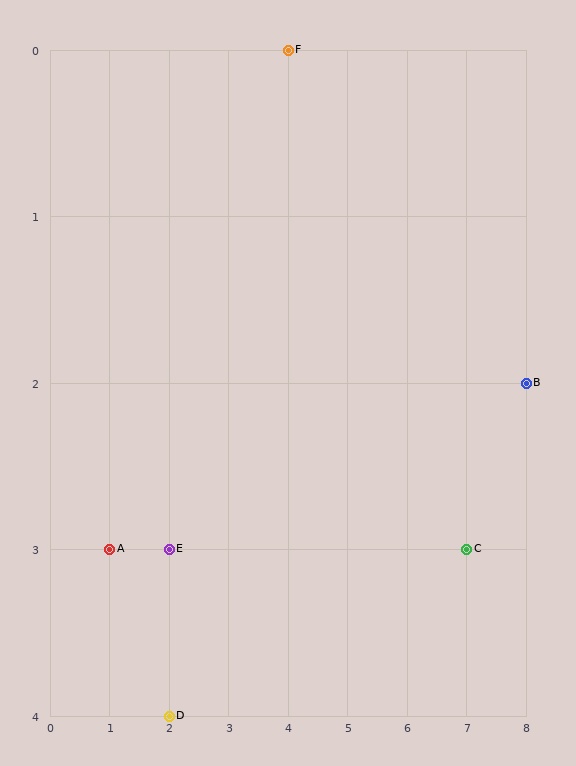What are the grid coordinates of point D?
Point D is at grid coordinates (2, 4).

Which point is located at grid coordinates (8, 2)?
Point B is at (8, 2).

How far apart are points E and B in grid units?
Points E and B are 6 columns and 1 row apart (about 6.1 grid units diagonally).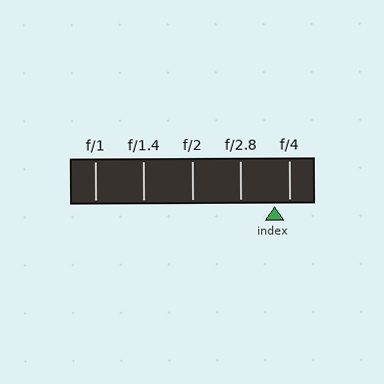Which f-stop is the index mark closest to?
The index mark is closest to f/4.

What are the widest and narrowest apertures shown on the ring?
The widest aperture shown is f/1 and the narrowest is f/4.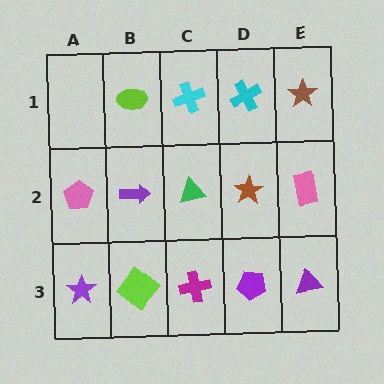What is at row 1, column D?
A cyan cross.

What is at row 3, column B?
A lime diamond.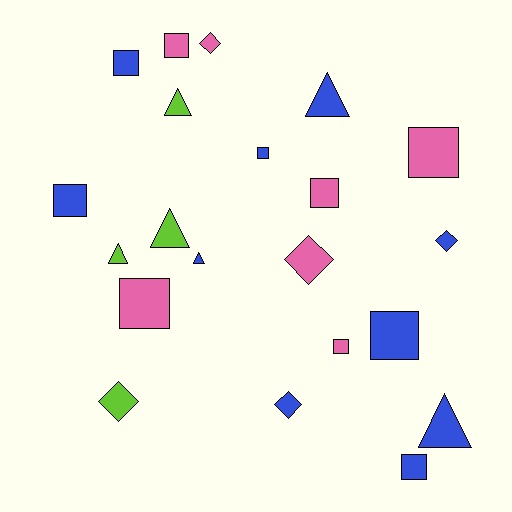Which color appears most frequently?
Blue, with 10 objects.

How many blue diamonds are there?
There are 2 blue diamonds.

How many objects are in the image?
There are 21 objects.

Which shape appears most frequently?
Square, with 10 objects.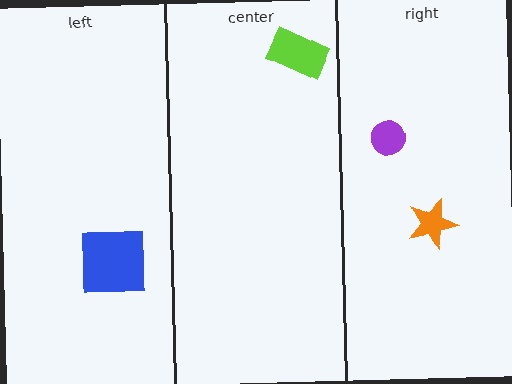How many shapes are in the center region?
1.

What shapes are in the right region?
The orange star, the purple circle.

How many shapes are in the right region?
2.